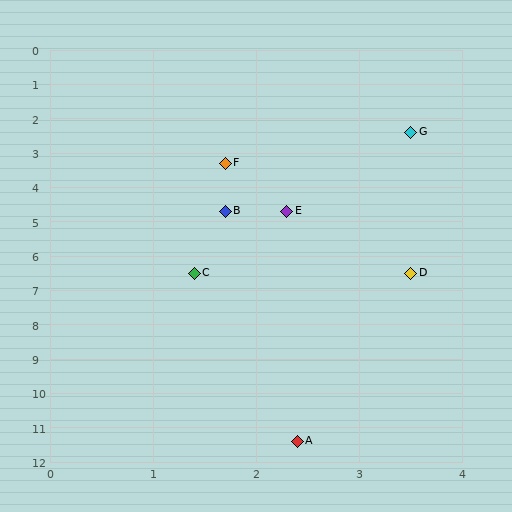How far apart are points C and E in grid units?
Points C and E are about 2.0 grid units apart.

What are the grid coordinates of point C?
Point C is at approximately (1.4, 6.5).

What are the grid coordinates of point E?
Point E is at approximately (2.3, 4.7).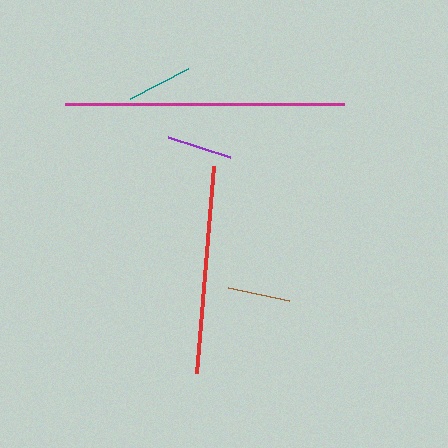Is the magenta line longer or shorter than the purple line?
The magenta line is longer than the purple line.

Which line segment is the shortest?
The brown line is the shortest at approximately 62 pixels.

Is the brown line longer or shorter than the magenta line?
The magenta line is longer than the brown line.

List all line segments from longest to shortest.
From longest to shortest: magenta, red, teal, purple, brown.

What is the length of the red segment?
The red segment is approximately 208 pixels long.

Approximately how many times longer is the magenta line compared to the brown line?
The magenta line is approximately 4.5 times the length of the brown line.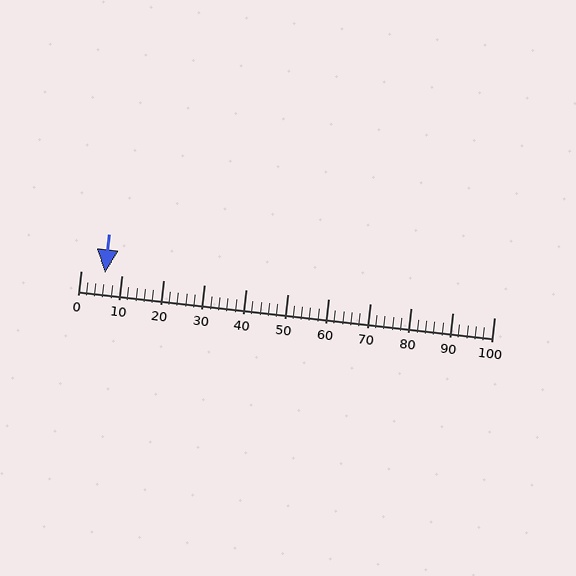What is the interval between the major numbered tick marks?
The major tick marks are spaced 10 units apart.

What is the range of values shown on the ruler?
The ruler shows values from 0 to 100.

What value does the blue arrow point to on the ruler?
The blue arrow points to approximately 6.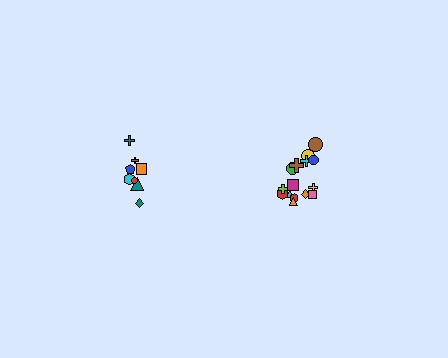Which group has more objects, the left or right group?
The right group.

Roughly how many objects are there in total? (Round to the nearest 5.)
Roughly 25 objects in total.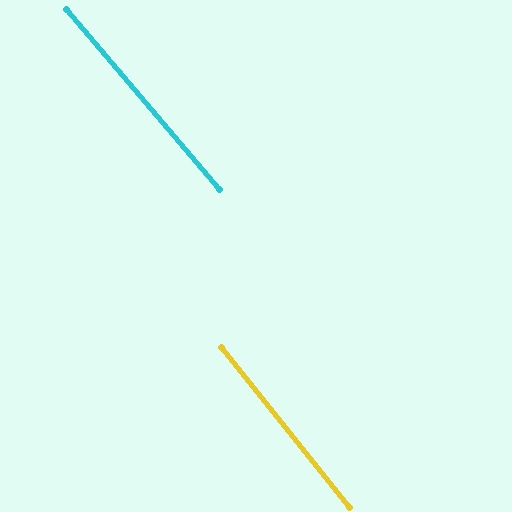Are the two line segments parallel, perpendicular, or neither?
Parallel — their directions differ by only 1.9°.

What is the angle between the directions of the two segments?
Approximately 2 degrees.